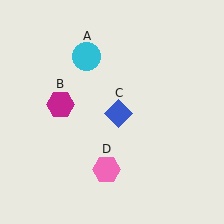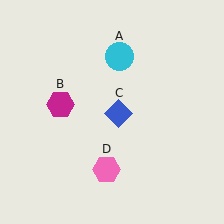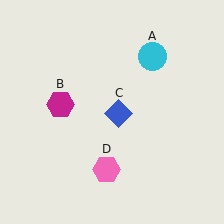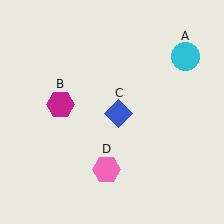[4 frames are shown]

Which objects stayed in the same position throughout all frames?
Magenta hexagon (object B) and blue diamond (object C) and pink hexagon (object D) remained stationary.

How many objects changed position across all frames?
1 object changed position: cyan circle (object A).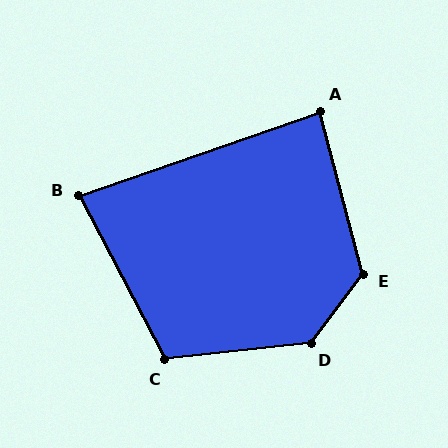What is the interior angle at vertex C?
Approximately 111 degrees (obtuse).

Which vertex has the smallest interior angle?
B, at approximately 82 degrees.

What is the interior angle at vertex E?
Approximately 128 degrees (obtuse).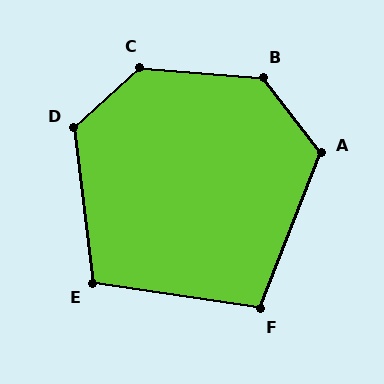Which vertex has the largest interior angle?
C, at approximately 133 degrees.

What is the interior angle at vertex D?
Approximately 125 degrees (obtuse).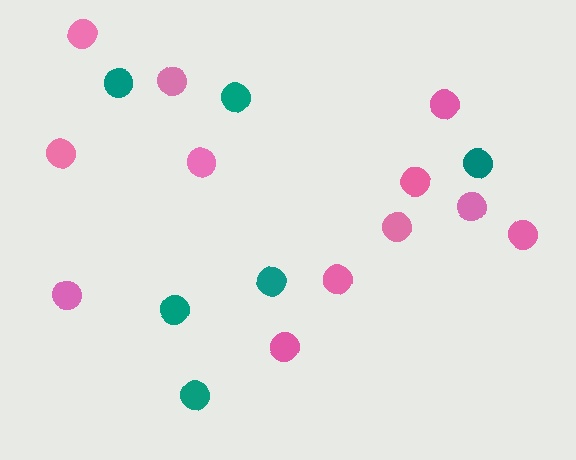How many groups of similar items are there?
There are 2 groups: one group of teal circles (6) and one group of pink circles (12).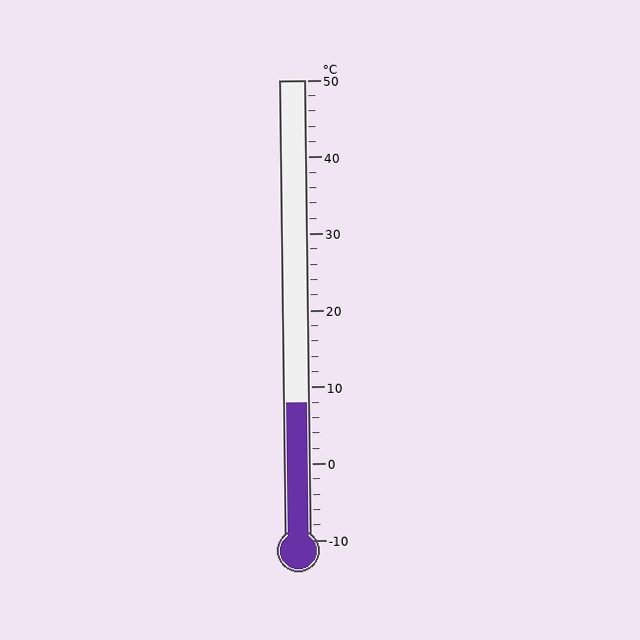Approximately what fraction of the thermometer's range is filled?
The thermometer is filled to approximately 30% of its range.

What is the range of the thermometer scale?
The thermometer scale ranges from -10°C to 50°C.